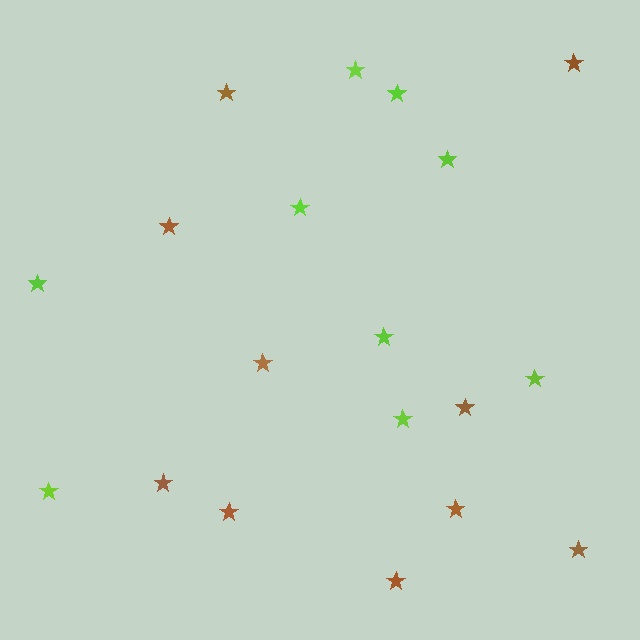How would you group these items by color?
There are 2 groups: one group of brown stars (10) and one group of lime stars (9).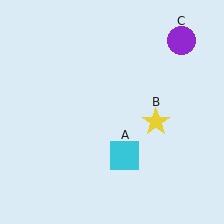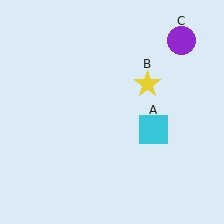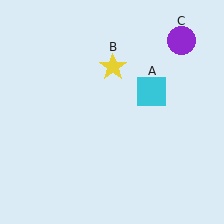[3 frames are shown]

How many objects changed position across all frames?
2 objects changed position: cyan square (object A), yellow star (object B).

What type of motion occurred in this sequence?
The cyan square (object A), yellow star (object B) rotated counterclockwise around the center of the scene.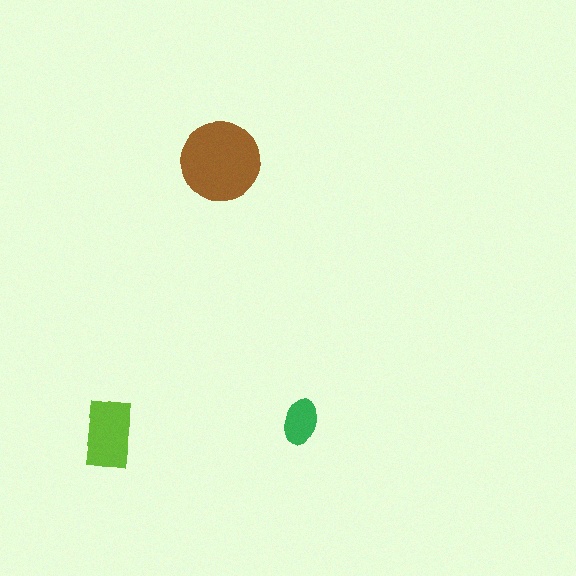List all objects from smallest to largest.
The green ellipse, the lime rectangle, the brown circle.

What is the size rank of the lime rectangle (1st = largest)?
2nd.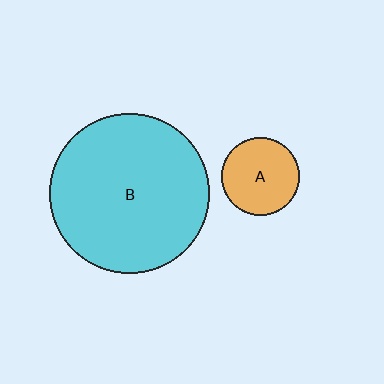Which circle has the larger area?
Circle B (cyan).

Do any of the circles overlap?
No, none of the circles overlap.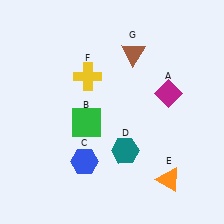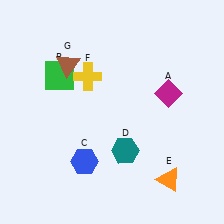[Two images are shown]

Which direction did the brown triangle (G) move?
The brown triangle (G) moved left.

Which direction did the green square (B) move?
The green square (B) moved up.